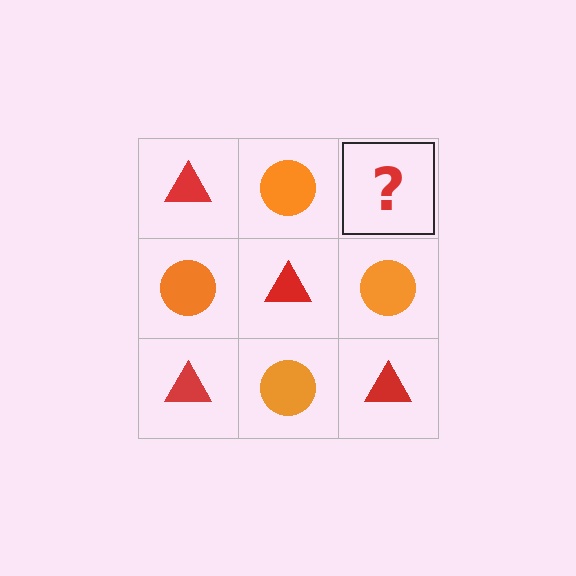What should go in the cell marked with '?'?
The missing cell should contain a red triangle.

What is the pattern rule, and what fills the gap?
The rule is that it alternates red triangle and orange circle in a checkerboard pattern. The gap should be filled with a red triangle.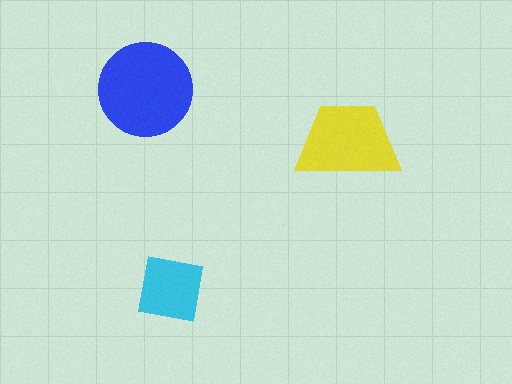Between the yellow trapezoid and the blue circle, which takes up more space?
The blue circle.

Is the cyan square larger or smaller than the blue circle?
Smaller.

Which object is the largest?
The blue circle.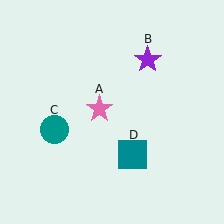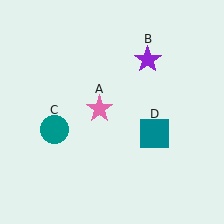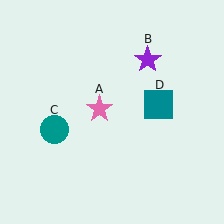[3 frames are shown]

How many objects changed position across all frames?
1 object changed position: teal square (object D).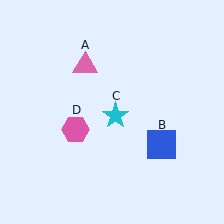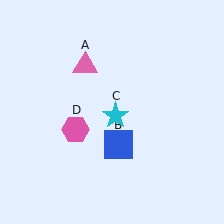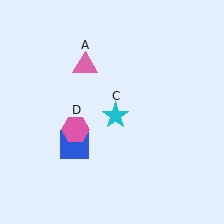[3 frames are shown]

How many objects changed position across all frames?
1 object changed position: blue square (object B).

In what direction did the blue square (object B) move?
The blue square (object B) moved left.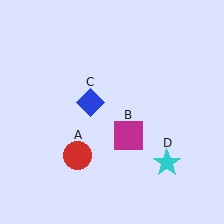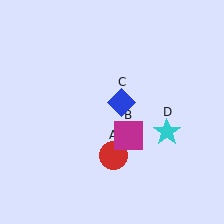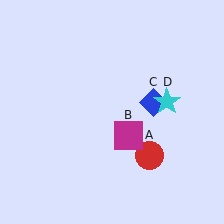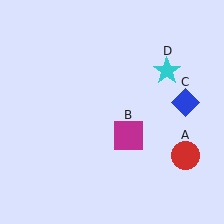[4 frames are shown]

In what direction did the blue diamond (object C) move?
The blue diamond (object C) moved right.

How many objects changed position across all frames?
3 objects changed position: red circle (object A), blue diamond (object C), cyan star (object D).